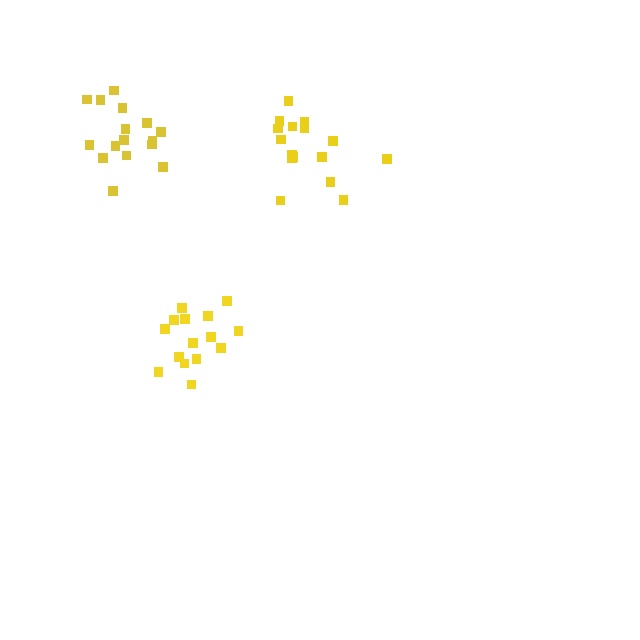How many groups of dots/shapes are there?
There are 3 groups.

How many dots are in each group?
Group 1: 16 dots, Group 2: 15 dots, Group 3: 17 dots (48 total).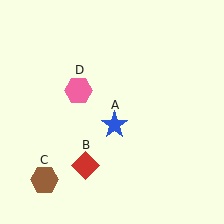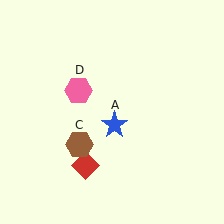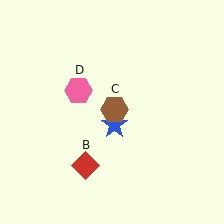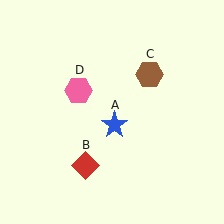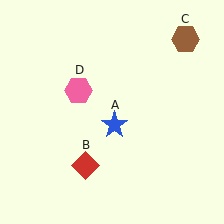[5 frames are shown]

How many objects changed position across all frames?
1 object changed position: brown hexagon (object C).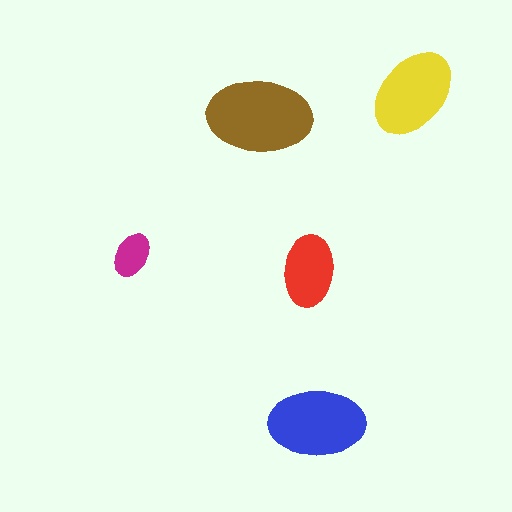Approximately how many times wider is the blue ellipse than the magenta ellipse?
About 2 times wider.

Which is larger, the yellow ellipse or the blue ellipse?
The blue one.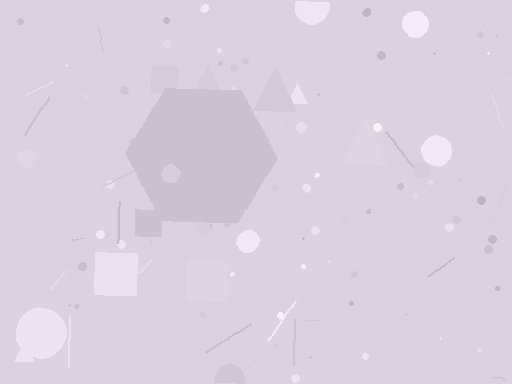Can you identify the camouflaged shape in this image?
The camouflaged shape is a hexagon.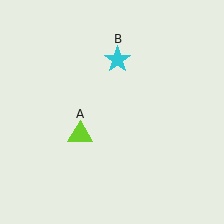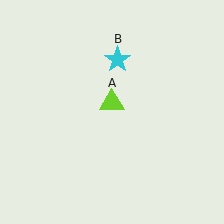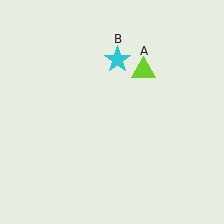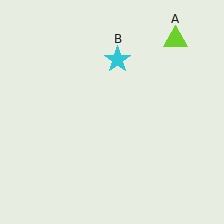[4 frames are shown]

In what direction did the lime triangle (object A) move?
The lime triangle (object A) moved up and to the right.